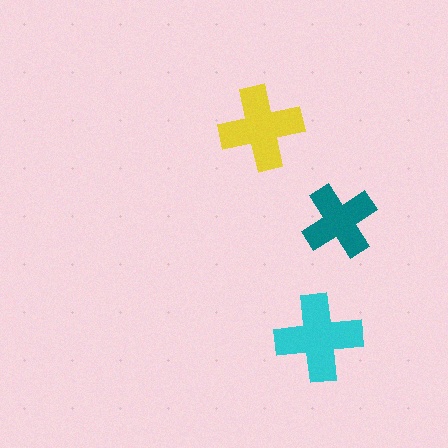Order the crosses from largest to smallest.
the cyan one, the yellow one, the teal one.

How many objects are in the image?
There are 3 objects in the image.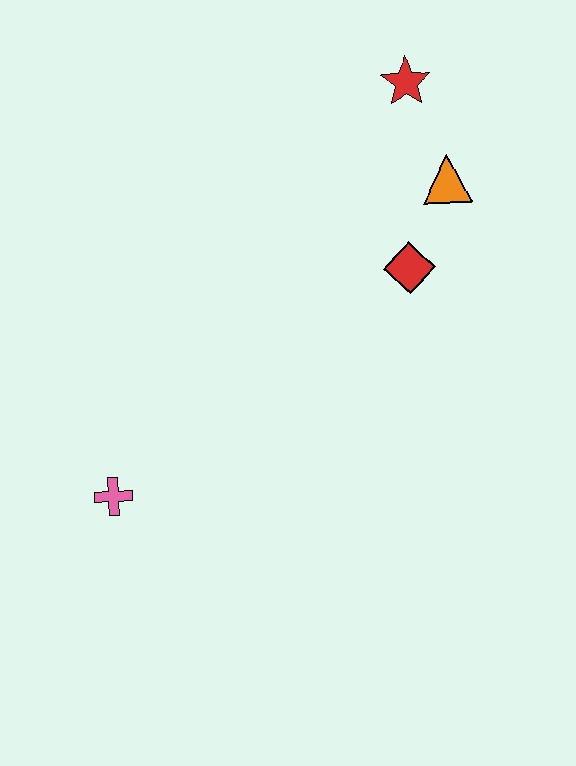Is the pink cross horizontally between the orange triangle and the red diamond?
No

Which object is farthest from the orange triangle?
The pink cross is farthest from the orange triangle.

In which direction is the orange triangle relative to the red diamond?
The orange triangle is above the red diamond.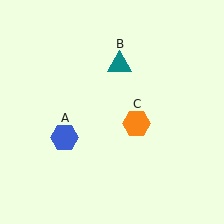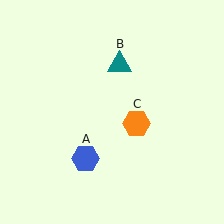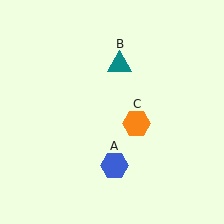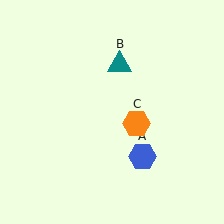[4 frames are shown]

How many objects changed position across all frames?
1 object changed position: blue hexagon (object A).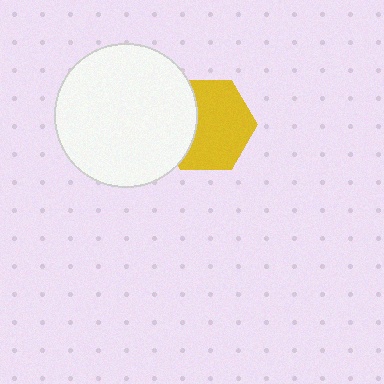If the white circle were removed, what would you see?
You would see the complete yellow hexagon.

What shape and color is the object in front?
The object in front is a white circle.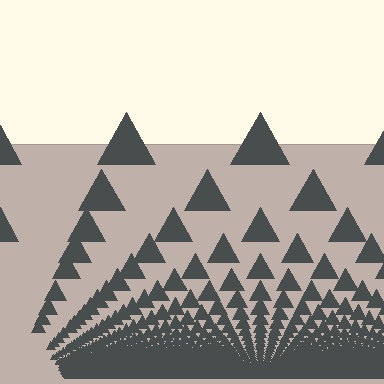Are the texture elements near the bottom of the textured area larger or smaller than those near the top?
Smaller. The gradient is inverted — elements near the bottom are smaller and denser.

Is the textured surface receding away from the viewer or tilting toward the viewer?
The surface appears to tilt toward the viewer. Texture elements get larger and sparser toward the top.